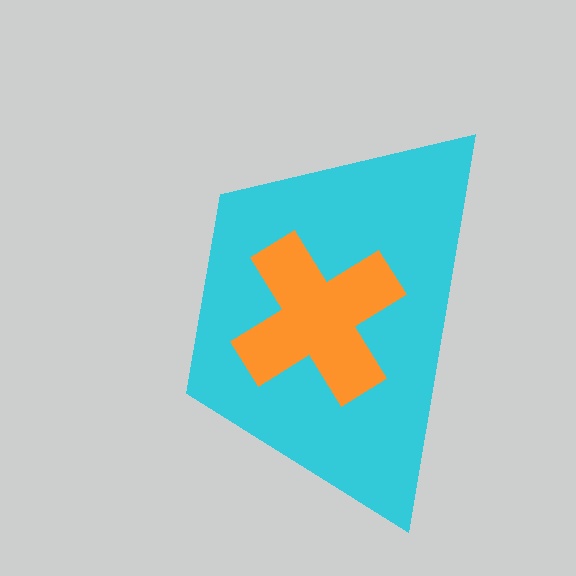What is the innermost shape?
The orange cross.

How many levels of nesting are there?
2.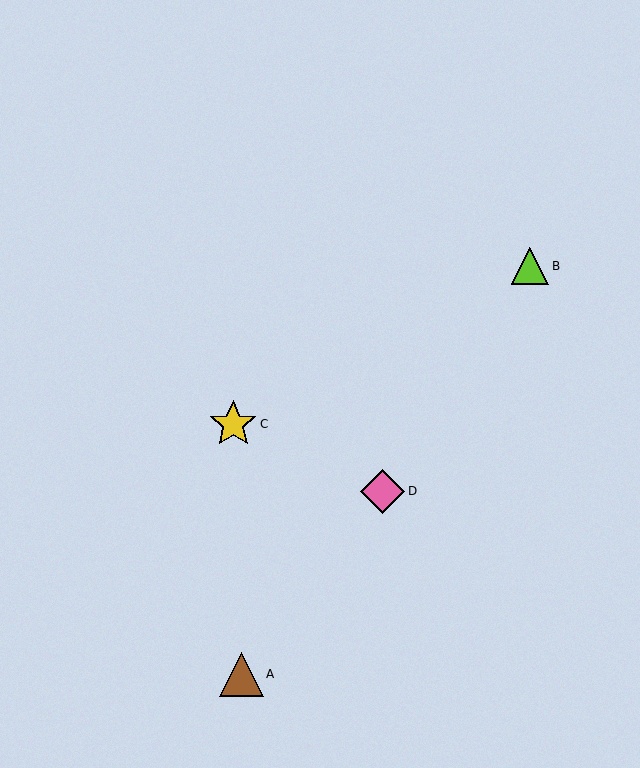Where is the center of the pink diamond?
The center of the pink diamond is at (383, 491).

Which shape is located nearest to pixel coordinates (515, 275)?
The lime triangle (labeled B) at (530, 266) is nearest to that location.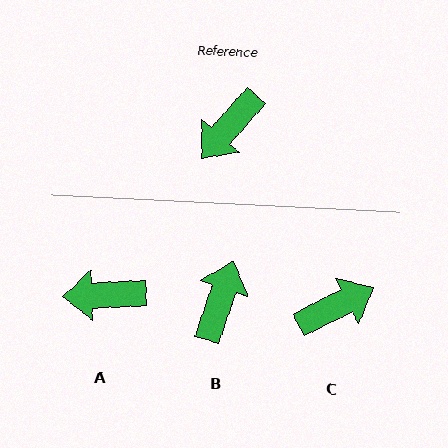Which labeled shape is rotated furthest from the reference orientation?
C, about 158 degrees away.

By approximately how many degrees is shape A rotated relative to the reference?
Approximately 47 degrees clockwise.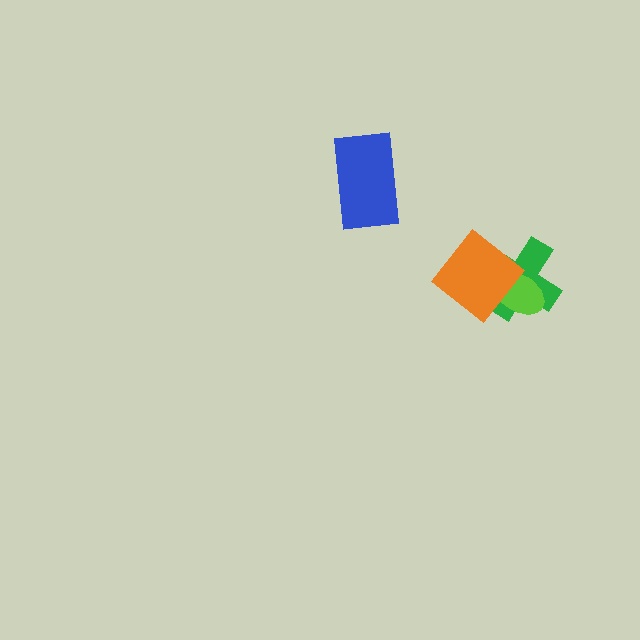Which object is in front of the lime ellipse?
The orange diamond is in front of the lime ellipse.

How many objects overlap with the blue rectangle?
0 objects overlap with the blue rectangle.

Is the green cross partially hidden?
Yes, it is partially covered by another shape.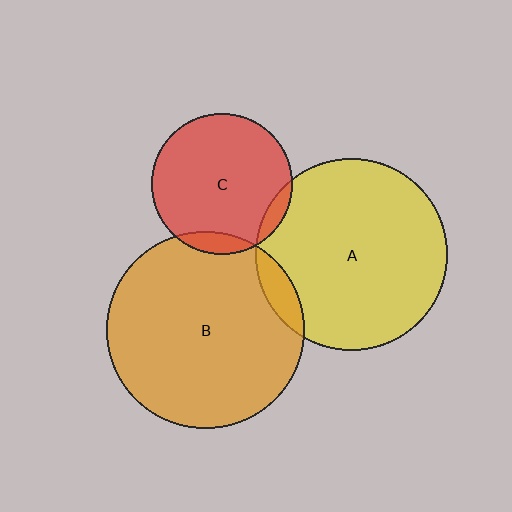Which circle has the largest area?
Circle B (orange).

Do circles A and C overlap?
Yes.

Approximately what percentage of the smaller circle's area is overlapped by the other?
Approximately 5%.